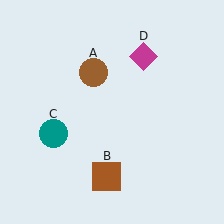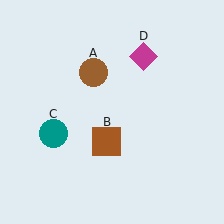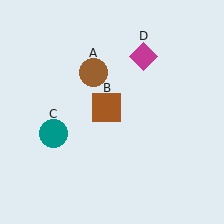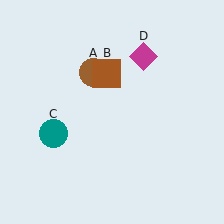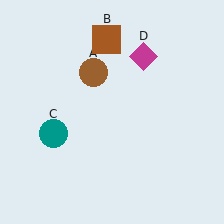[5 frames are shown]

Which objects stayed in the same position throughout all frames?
Brown circle (object A) and teal circle (object C) and magenta diamond (object D) remained stationary.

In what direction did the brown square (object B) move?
The brown square (object B) moved up.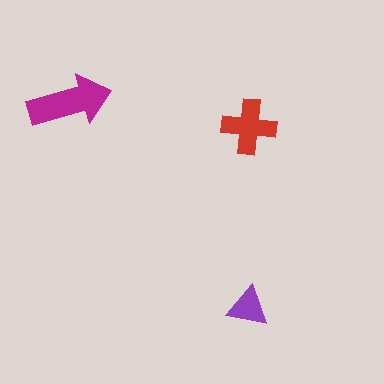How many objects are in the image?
There are 3 objects in the image.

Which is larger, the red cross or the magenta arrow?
The magenta arrow.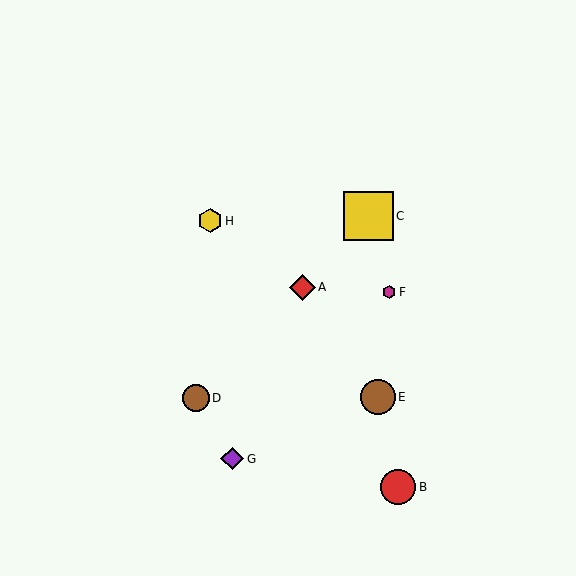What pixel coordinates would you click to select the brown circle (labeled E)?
Click at (378, 397) to select the brown circle E.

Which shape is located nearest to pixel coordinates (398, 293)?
The magenta hexagon (labeled F) at (389, 292) is nearest to that location.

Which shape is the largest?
The yellow square (labeled C) is the largest.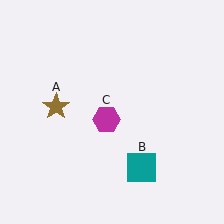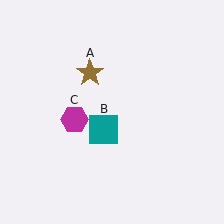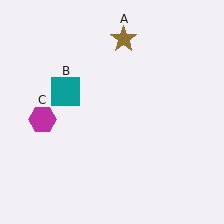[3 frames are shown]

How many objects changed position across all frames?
3 objects changed position: brown star (object A), teal square (object B), magenta hexagon (object C).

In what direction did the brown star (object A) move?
The brown star (object A) moved up and to the right.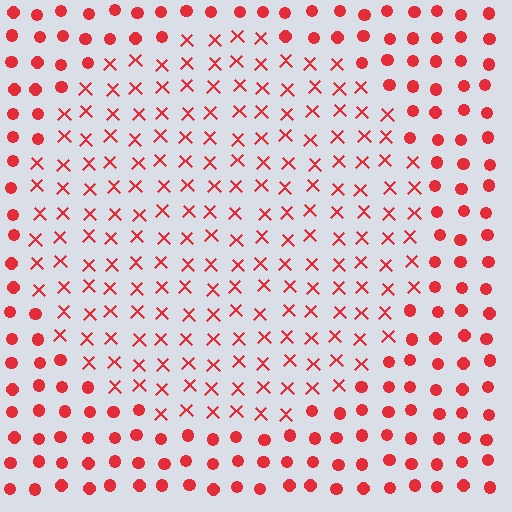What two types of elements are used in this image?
The image uses X marks inside the circle region and circles outside it.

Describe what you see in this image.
The image is filled with small red elements arranged in a uniform grid. A circle-shaped region contains X marks, while the surrounding area contains circles. The boundary is defined purely by the change in element shape.